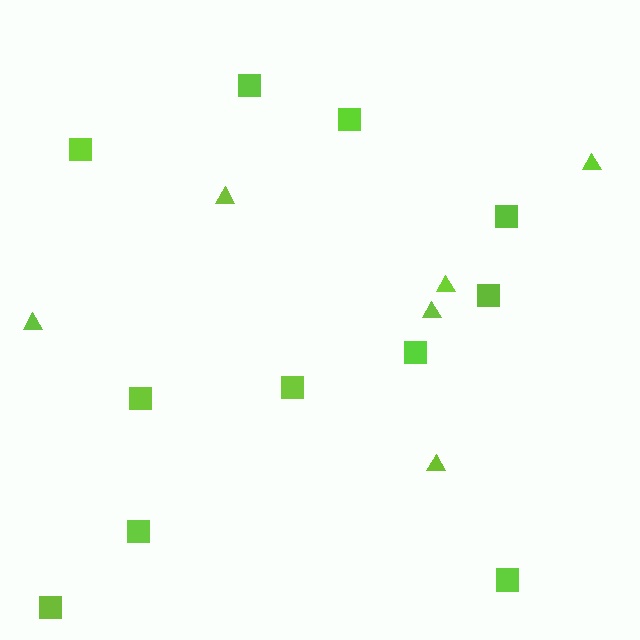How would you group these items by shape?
There are 2 groups: one group of triangles (6) and one group of squares (11).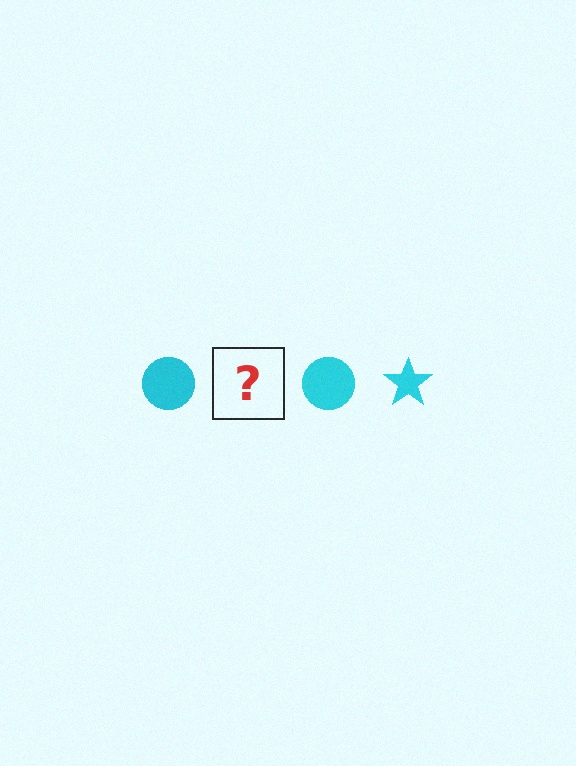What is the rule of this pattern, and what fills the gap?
The rule is that the pattern cycles through circle, star shapes in cyan. The gap should be filled with a cyan star.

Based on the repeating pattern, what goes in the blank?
The blank should be a cyan star.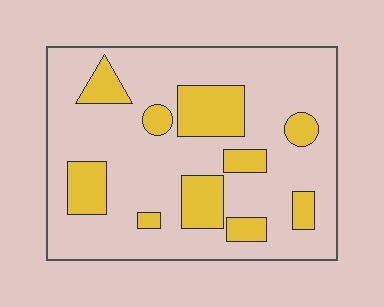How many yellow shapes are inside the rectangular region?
10.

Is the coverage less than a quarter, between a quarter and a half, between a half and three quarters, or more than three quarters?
Less than a quarter.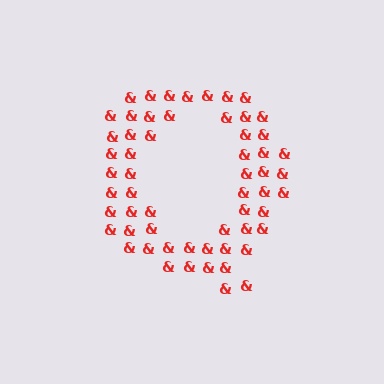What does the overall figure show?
The overall figure shows the letter Q.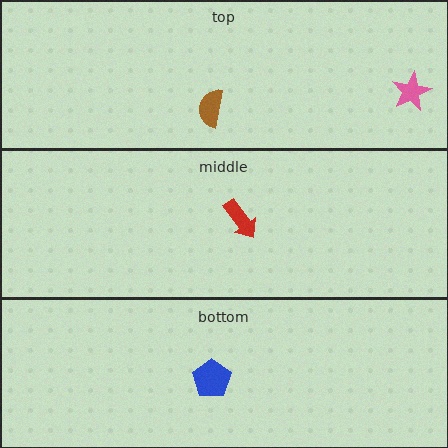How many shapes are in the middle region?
1.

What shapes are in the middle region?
The red arrow.